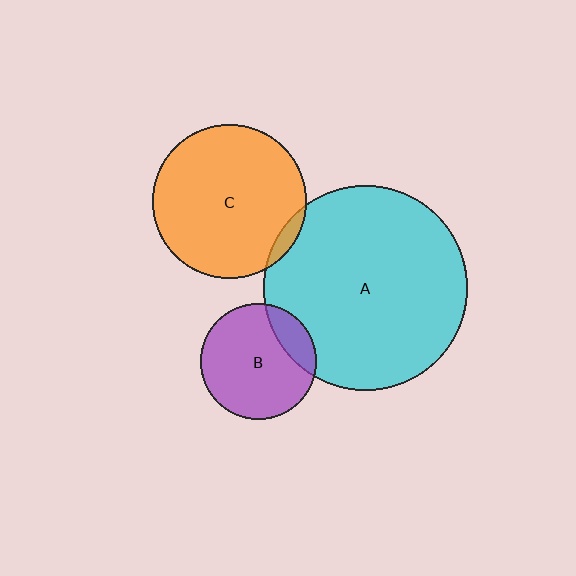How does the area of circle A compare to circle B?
Approximately 3.1 times.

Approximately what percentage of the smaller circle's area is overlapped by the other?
Approximately 15%.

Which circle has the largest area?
Circle A (cyan).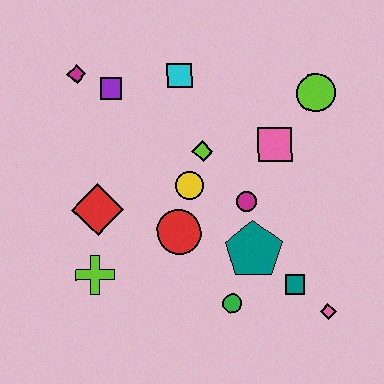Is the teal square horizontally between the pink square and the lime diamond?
No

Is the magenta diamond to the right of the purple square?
No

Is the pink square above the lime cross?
Yes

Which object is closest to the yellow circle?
The lime diamond is closest to the yellow circle.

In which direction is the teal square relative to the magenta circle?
The teal square is below the magenta circle.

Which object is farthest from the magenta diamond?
The pink diamond is farthest from the magenta diamond.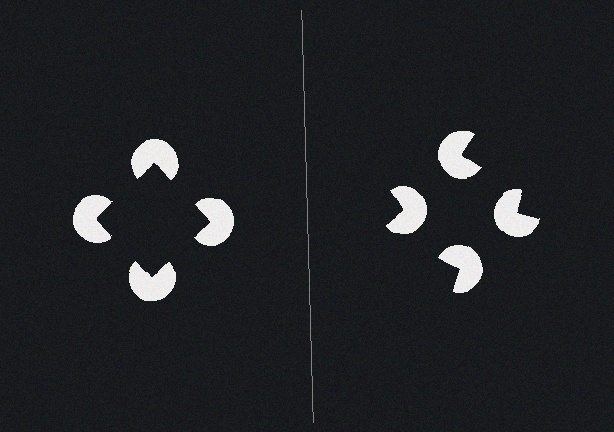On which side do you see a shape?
An illusory square appears on the left side. On the right side the wedge cuts are rotated, so no coherent shape forms.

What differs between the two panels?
The pac-man discs are positioned identically on both sides; only the wedge orientations differ. On the left they align to a square; on the right they are misaligned.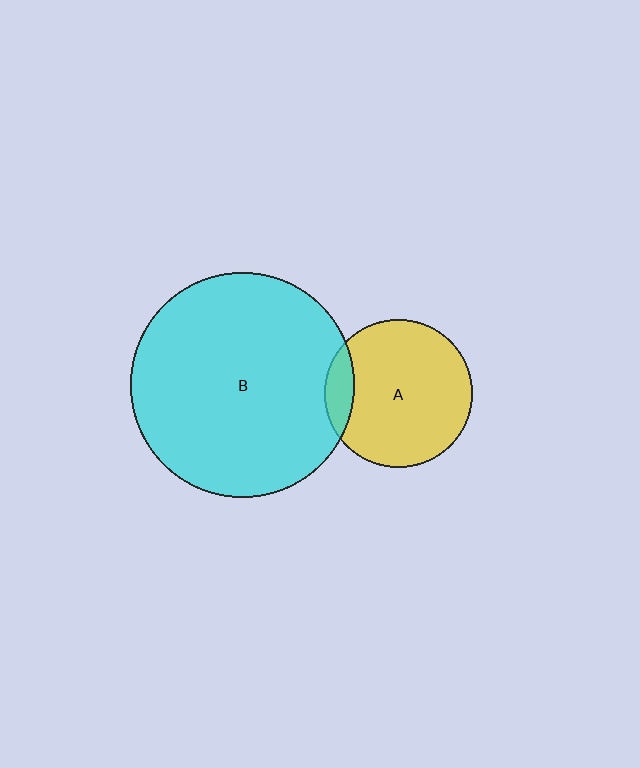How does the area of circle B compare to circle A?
Approximately 2.3 times.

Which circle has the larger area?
Circle B (cyan).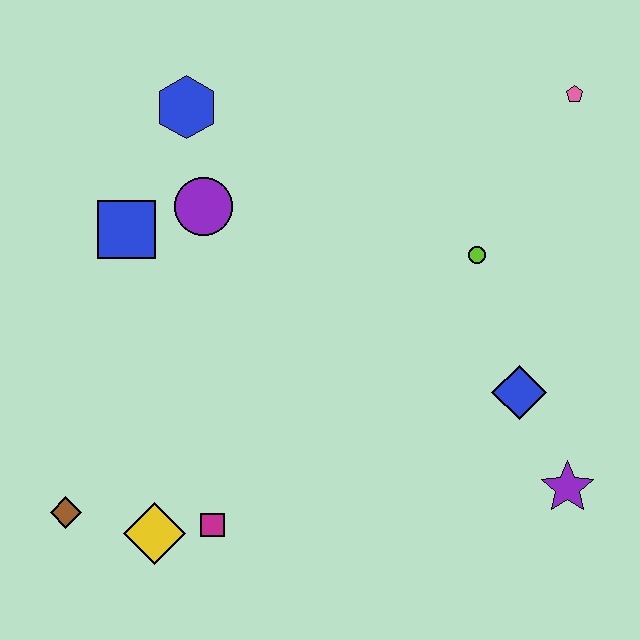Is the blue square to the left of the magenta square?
Yes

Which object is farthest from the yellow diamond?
The pink pentagon is farthest from the yellow diamond.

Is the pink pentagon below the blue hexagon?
No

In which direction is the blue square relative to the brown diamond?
The blue square is above the brown diamond.